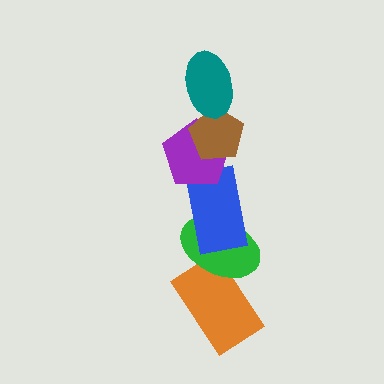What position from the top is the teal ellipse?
The teal ellipse is 1st from the top.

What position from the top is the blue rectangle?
The blue rectangle is 4th from the top.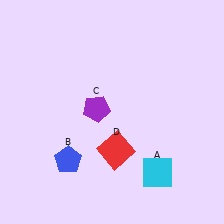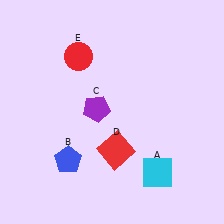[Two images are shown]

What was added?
A red circle (E) was added in Image 2.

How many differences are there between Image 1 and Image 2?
There is 1 difference between the two images.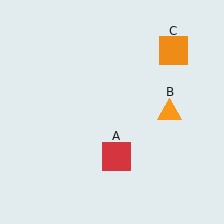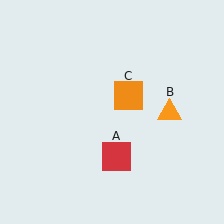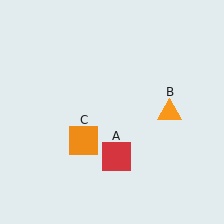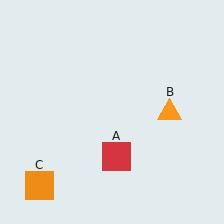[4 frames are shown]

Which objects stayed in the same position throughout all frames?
Red square (object A) and orange triangle (object B) remained stationary.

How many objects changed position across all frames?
1 object changed position: orange square (object C).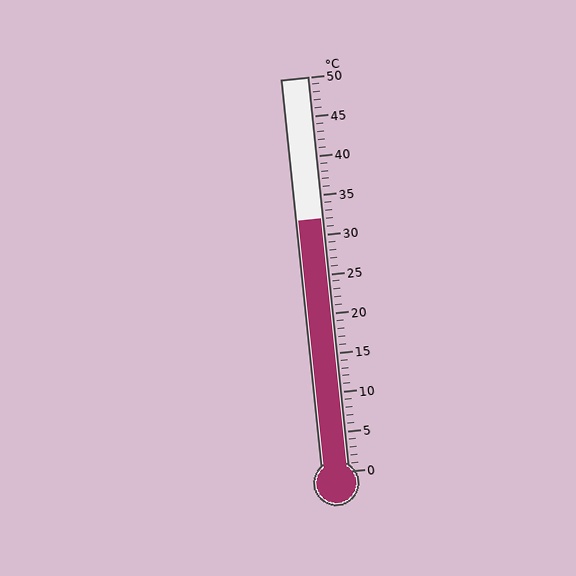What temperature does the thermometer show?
The thermometer shows approximately 32°C.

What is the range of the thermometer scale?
The thermometer scale ranges from 0°C to 50°C.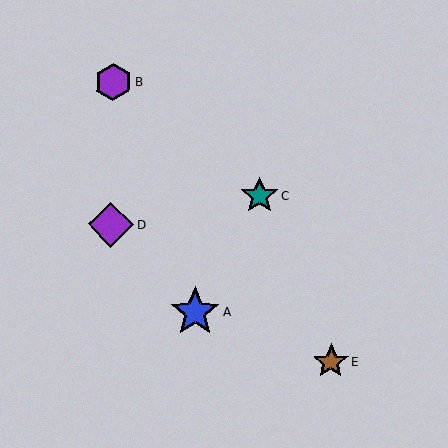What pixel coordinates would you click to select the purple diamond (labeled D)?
Click at (111, 224) to select the purple diamond D.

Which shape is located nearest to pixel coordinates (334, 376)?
The brown star (labeled E) at (331, 362) is nearest to that location.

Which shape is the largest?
The blue star (labeled A) is the largest.